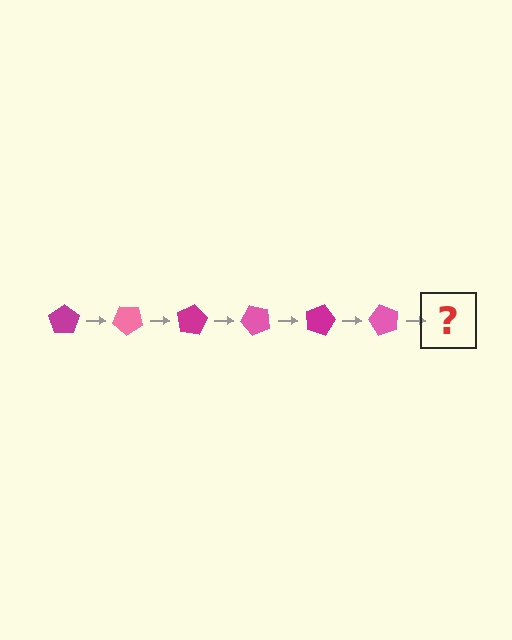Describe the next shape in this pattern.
It should be a magenta pentagon, rotated 240 degrees from the start.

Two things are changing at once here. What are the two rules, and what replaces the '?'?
The two rules are that it rotates 40 degrees each step and the color cycles through magenta and pink. The '?' should be a magenta pentagon, rotated 240 degrees from the start.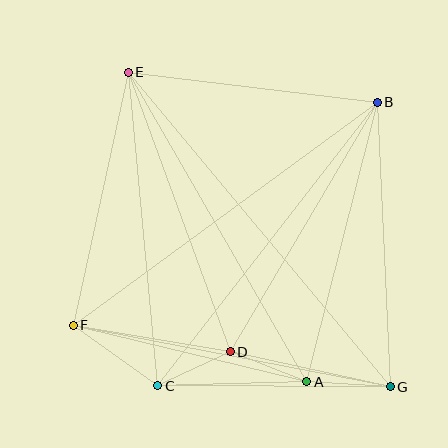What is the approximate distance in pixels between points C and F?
The distance between C and F is approximately 104 pixels.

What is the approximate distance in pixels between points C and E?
The distance between C and E is approximately 315 pixels.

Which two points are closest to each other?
Points C and D are closest to each other.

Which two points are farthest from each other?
Points E and G are farthest from each other.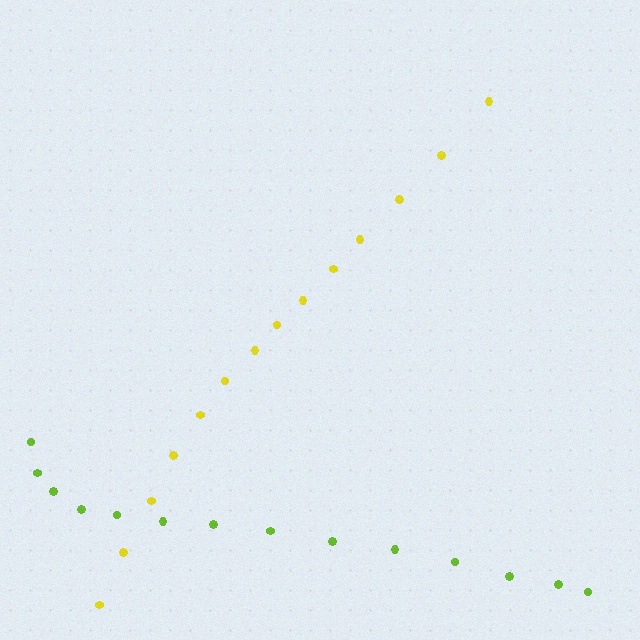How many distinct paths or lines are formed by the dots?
There are 2 distinct paths.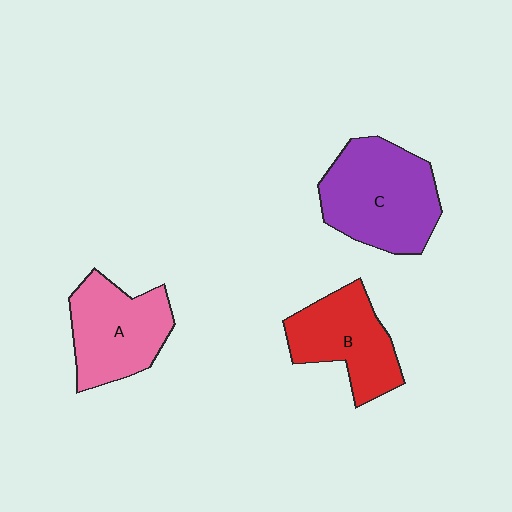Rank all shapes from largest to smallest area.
From largest to smallest: C (purple), A (pink), B (red).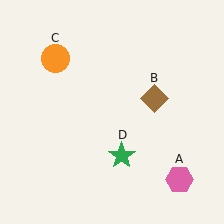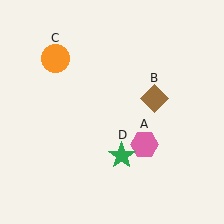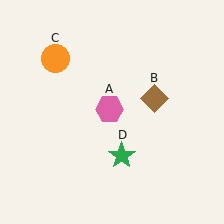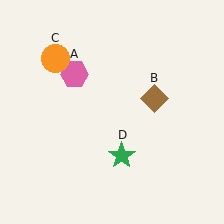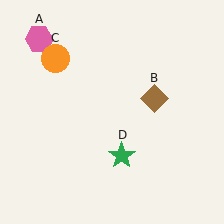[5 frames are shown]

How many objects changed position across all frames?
1 object changed position: pink hexagon (object A).